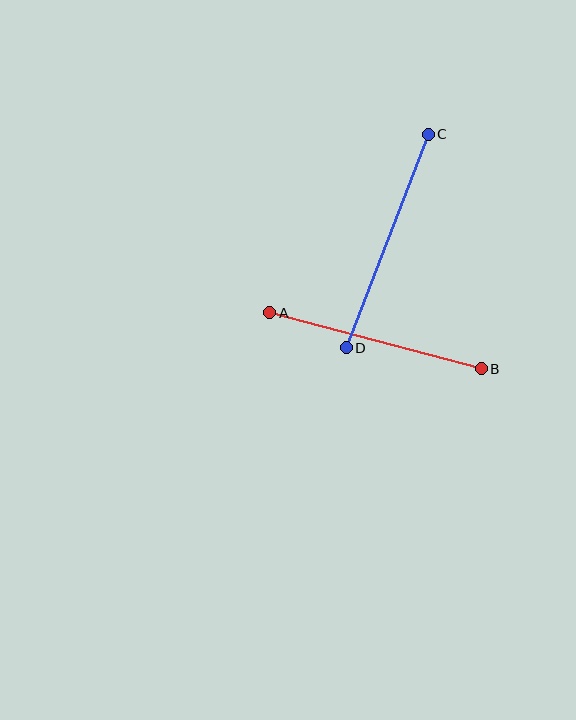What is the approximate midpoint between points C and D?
The midpoint is at approximately (387, 241) pixels.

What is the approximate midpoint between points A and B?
The midpoint is at approximately (376, 341) pixels.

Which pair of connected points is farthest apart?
Points C and D are farthest apart.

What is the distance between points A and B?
The distance is approximately 219 pixels.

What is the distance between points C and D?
The distance is approximately 228 pixels.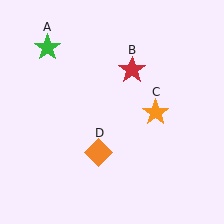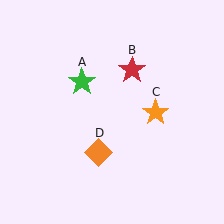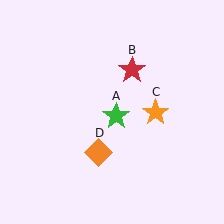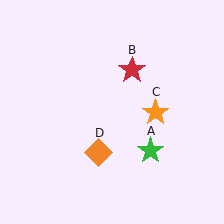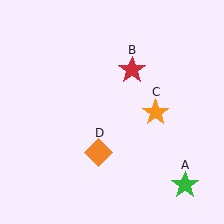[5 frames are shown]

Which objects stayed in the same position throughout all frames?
Red star (object B) and orange star (object C) and orange diamond (object D) remained stationary.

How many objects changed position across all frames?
1 object changed position: green star (object A).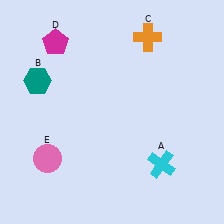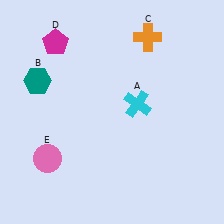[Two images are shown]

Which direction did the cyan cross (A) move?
The cyan cross (A) moved up.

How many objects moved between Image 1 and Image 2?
1 object moved between the two images.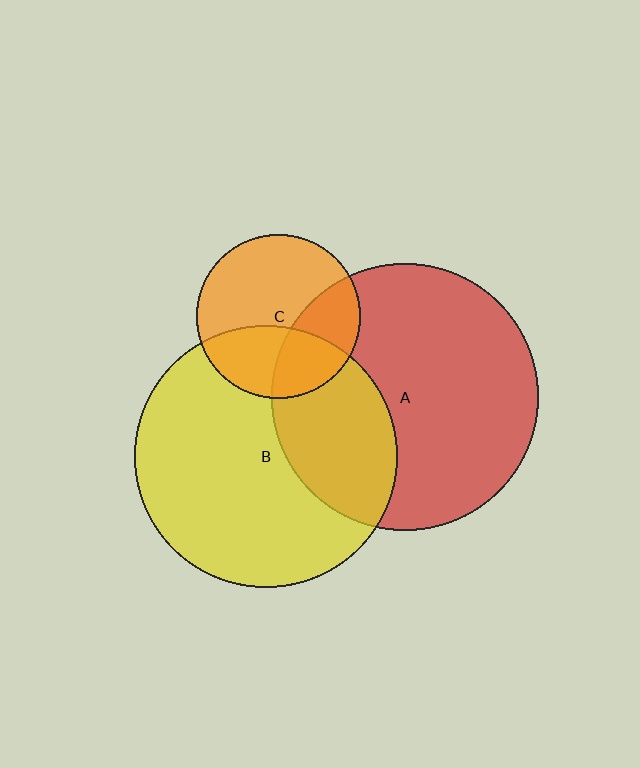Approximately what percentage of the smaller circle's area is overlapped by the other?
Approximately 30%.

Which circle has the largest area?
Circle A (red).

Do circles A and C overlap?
Yes.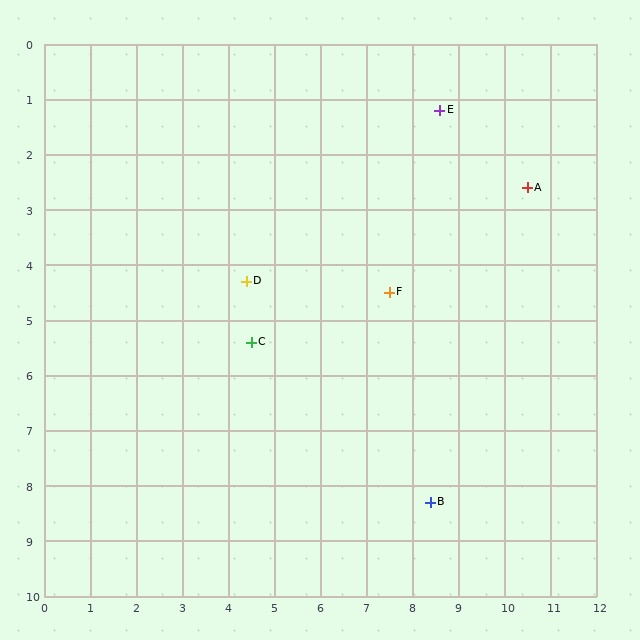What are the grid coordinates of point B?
Point B is at approximately (8.4, 8.3).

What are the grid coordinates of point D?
Point D is at approximately (4.4, 4.3).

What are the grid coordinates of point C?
Point C is at approximately (4.5, 5.4).